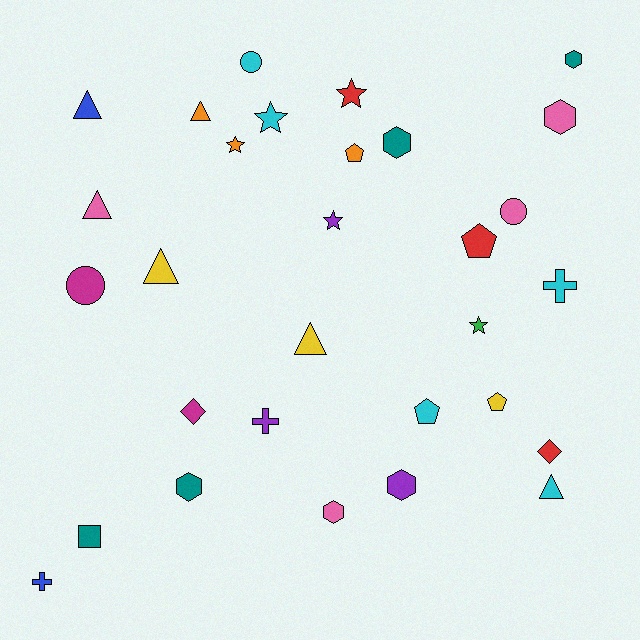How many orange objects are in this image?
There are 3 orange objects.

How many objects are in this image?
There are 30 objects.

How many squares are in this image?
There is 1 square.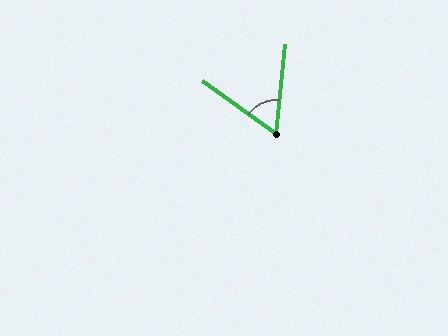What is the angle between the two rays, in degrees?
Approximately 60 degrees.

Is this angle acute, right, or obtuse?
It is acute.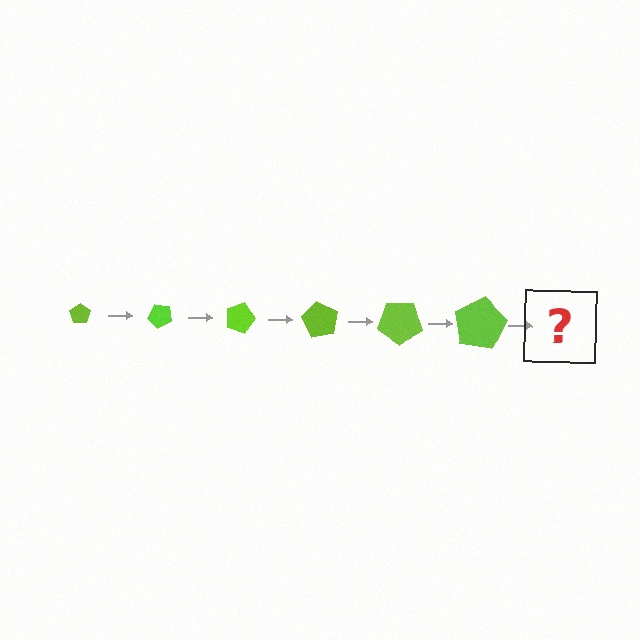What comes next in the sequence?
The next element should be a pentagon, larger than the previous one and rotated 270 degrees from the start.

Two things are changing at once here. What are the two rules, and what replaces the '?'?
The two rules are that the pentagon grows larger each step and it rotates 45 degrees each step. The '?' should be a pentagon, larger than the previous one and rotated 270 degrees from the start.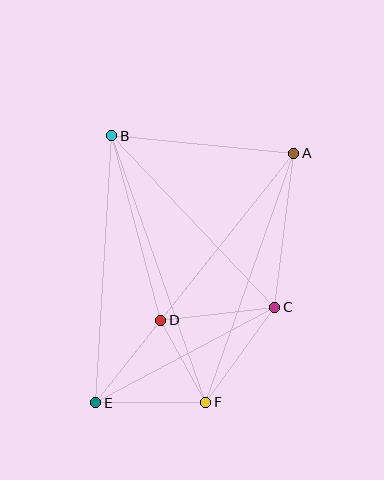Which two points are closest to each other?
Points D and F are closest to each other.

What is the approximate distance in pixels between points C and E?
The distance between C and E is approximately 203 pixels.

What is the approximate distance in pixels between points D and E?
The distance between D and E is approximately 105 pixels.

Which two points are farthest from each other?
Points A and E are farthest from each other.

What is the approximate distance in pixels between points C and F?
The distance between C and F is approximately 117 pixels.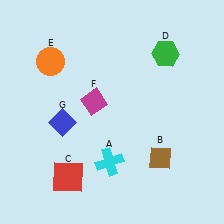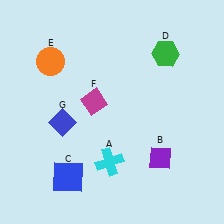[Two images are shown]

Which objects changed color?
B changed from brown to purple. C changed from red to blue.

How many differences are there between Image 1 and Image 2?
There are 2 differences between the two images.